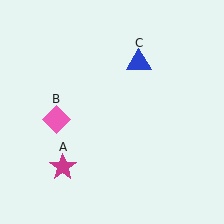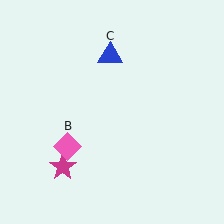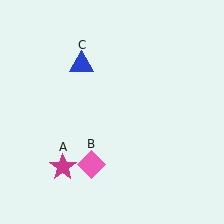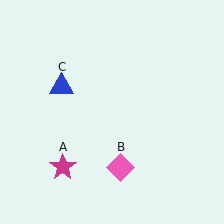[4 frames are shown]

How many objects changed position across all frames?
2 objects changed position: pink diamond (object B), blue triangle (object C).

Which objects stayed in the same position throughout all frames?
Magenta star (object A) remained stationary.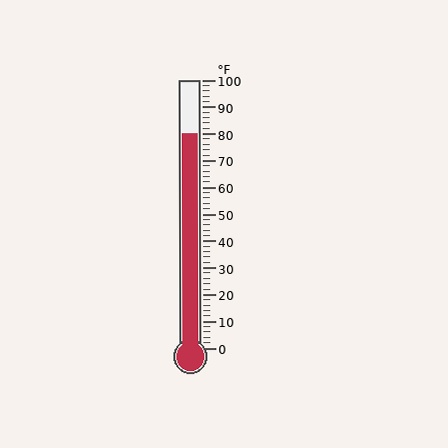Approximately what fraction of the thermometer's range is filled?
The thermometer is filled to approximately 80% of its range.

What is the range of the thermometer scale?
The thermometer scale ranges from 0°F to 100°F.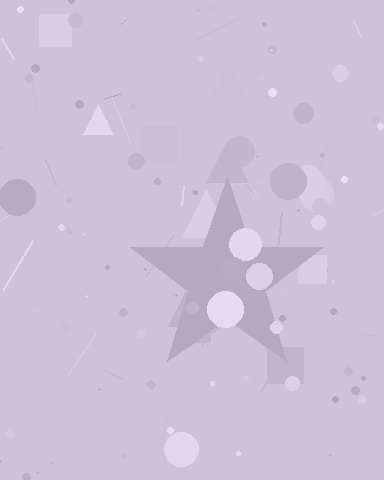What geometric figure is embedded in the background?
A star is embedded in the background.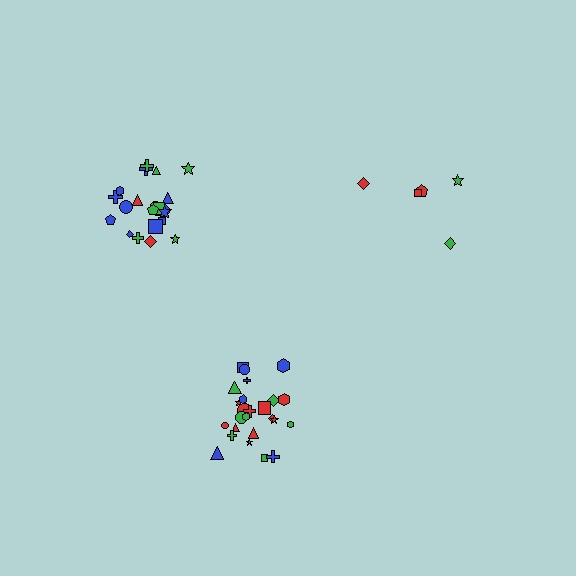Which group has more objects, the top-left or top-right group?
The top-left group.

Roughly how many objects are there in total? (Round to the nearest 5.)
Roughly 50 objects in total.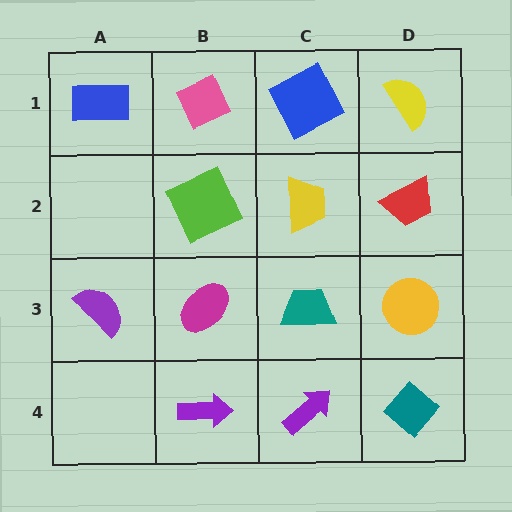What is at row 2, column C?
A yellow trapezoid.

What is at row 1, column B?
A pink diamond.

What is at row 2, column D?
A red trapezoid.